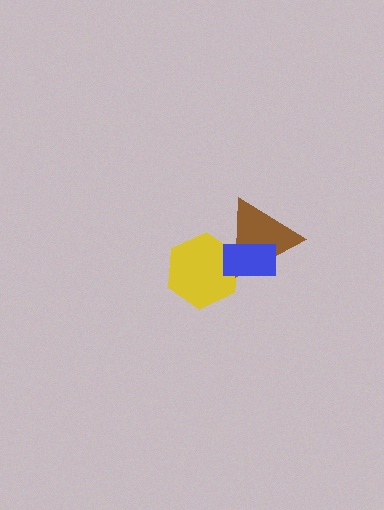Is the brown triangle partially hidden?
Yes, it is partially covered by another shape.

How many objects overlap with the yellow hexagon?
2 objects overlap with the yellow hexagon.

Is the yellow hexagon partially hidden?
Yes, it is partially covered by another shape.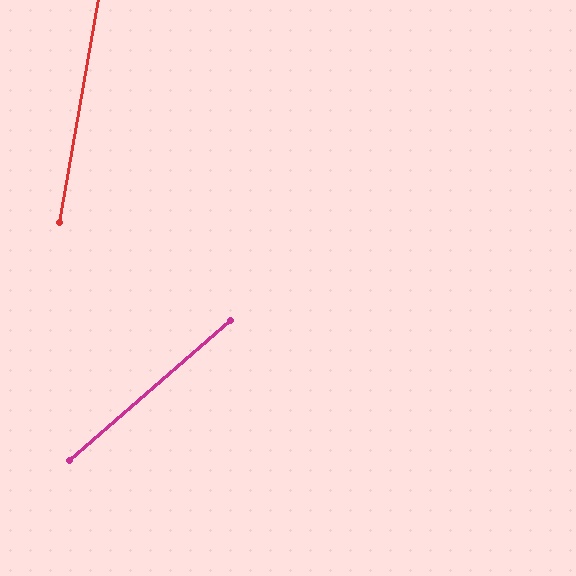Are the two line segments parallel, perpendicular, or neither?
Neither parallel nor perpendicular — they differ by about 39°.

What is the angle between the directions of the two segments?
Approximately 39 degrees.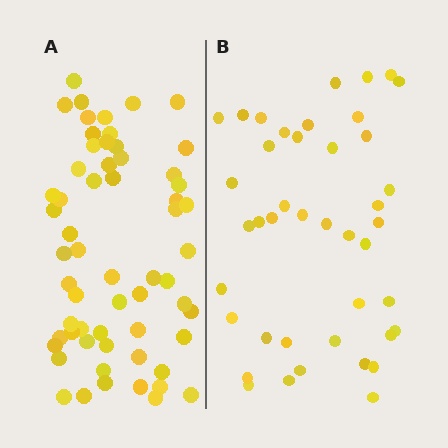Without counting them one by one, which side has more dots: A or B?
Region A (the left region) has more dots.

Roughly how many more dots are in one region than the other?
Region A has approximately 20 more dots than region B.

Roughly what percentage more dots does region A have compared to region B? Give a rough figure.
About 45% more.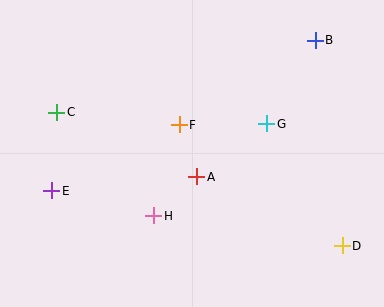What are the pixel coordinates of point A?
Point A is at (197, 177).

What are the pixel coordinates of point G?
Point G is at (267, 124).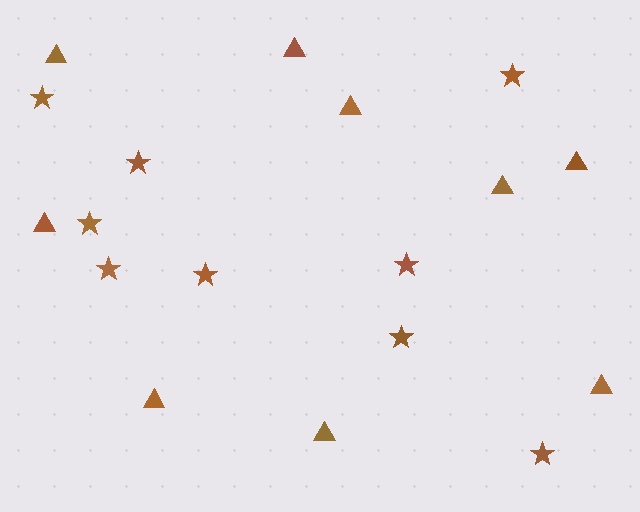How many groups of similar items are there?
There are 2 groups: one group of stars (9) and one group of triangles (9).